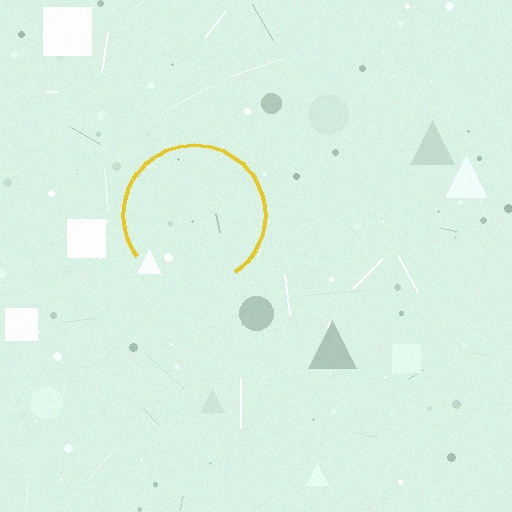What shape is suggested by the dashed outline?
The dashed outline suggests a circle.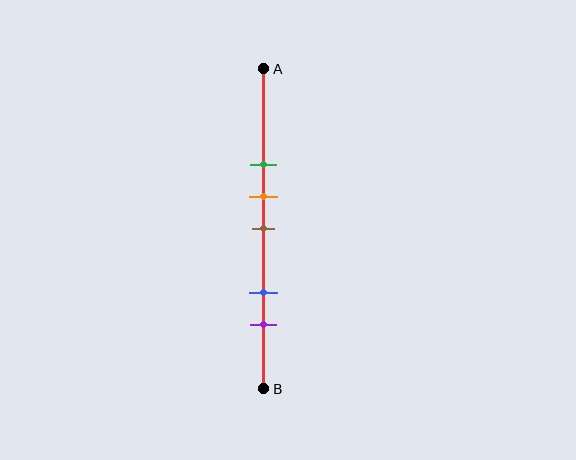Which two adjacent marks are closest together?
The orange and brown marks are the closest adjacent pair.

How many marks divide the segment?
There are 5 marks dividing the segment.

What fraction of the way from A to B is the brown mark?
The brown mark is approximately 50% (0.5) of the way from A to B.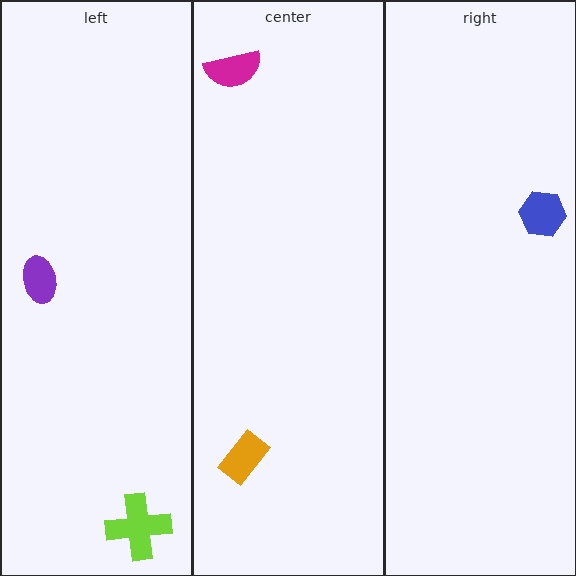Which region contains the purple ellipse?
The left region.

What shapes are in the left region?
The purple ellipse, the lime cross.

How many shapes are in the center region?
2.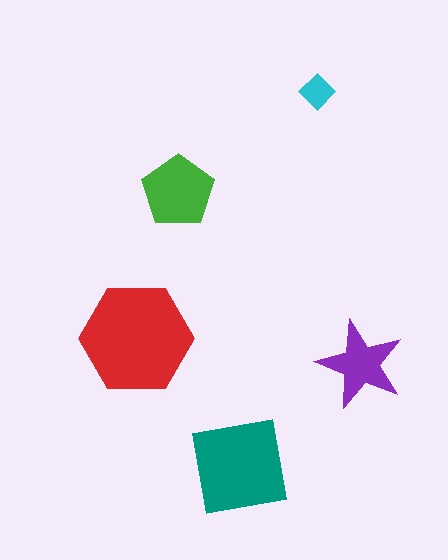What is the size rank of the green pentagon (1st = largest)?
3rd.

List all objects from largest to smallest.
The red hexagon, the teal square, the green pentagon, the purple star, the cyan diamond.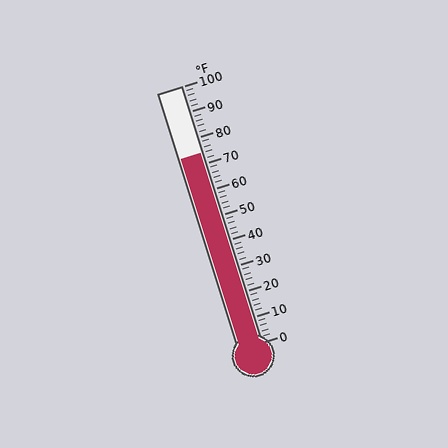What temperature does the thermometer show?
The thermometer shows approximately 74°F.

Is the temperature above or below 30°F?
The temperature is above 30°F.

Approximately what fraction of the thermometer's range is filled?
The thermometer is filled to approximately 75% of its range.